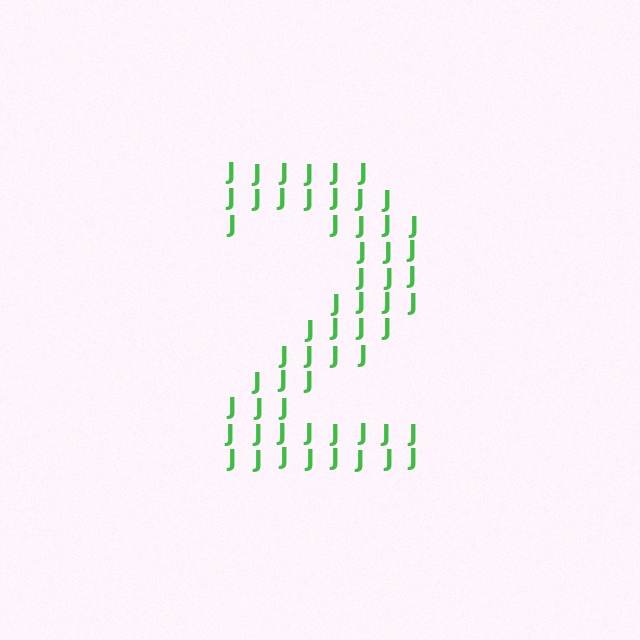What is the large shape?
The large shape is the digit 2.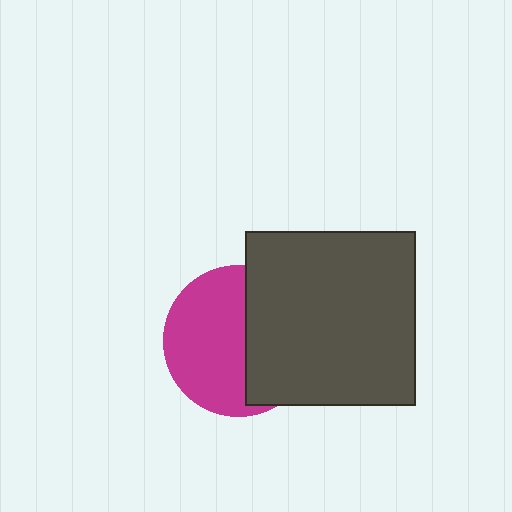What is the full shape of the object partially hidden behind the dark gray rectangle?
The partially hidden object is a magenta circle.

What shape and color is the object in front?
The object in front is a dark gray rectangle.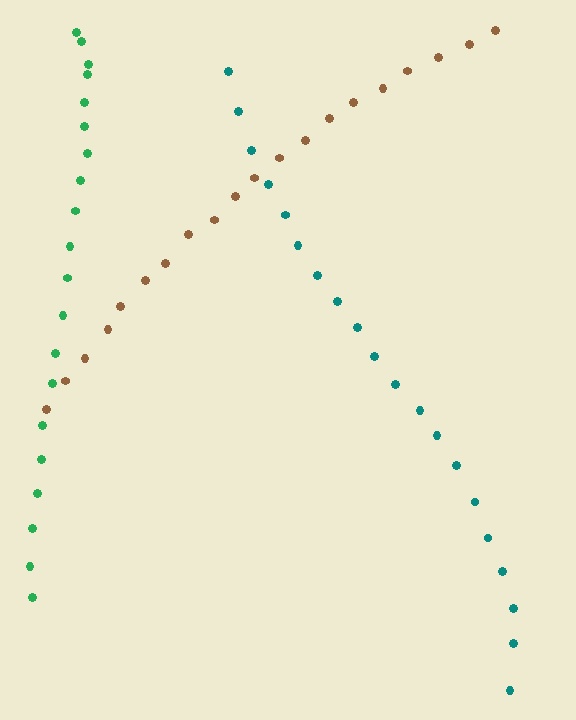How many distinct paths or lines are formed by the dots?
There are 3 distinct paths.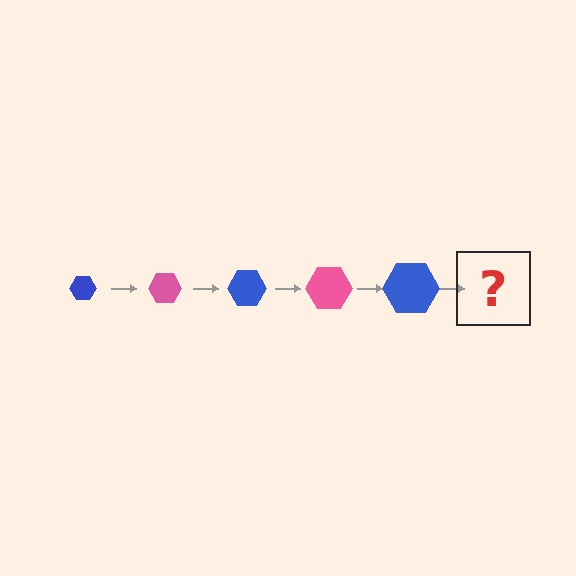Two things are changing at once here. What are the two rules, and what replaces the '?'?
The two rules are that the hexagon grows larger each step and the color cycles through blue and pink. The '?' should be a pink hexagon, larger than the previous one.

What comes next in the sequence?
The next element should be a pink hexagon, larger than the previous one.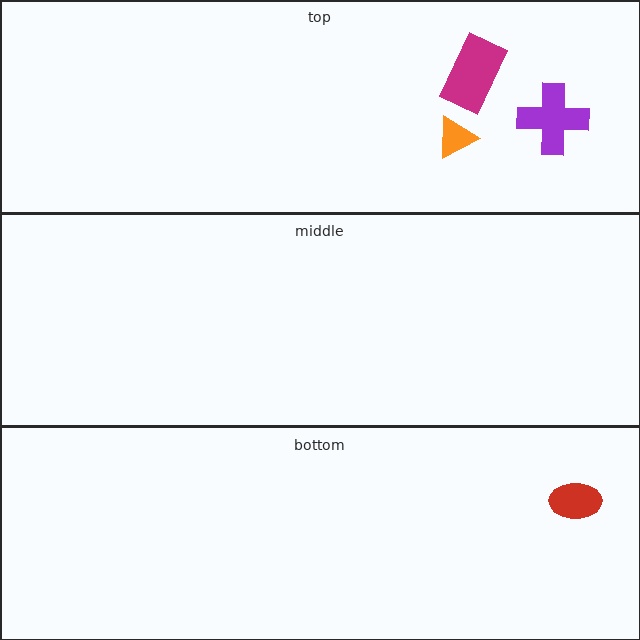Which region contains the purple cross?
The top region.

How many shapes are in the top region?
3.